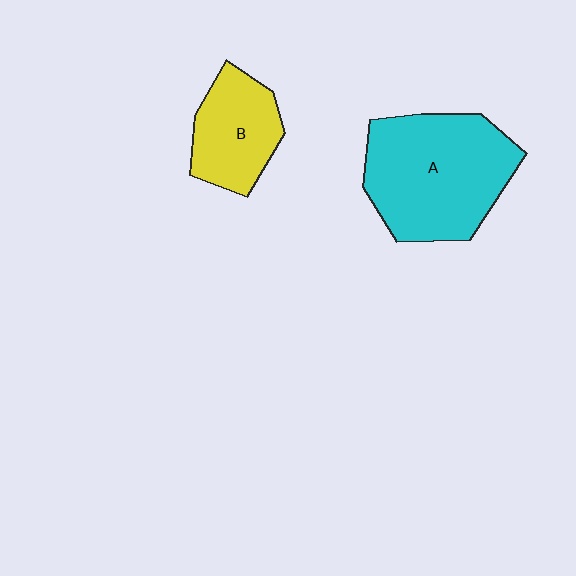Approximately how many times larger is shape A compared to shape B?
Approximately 1.9 times.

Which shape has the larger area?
Shape A (cyan).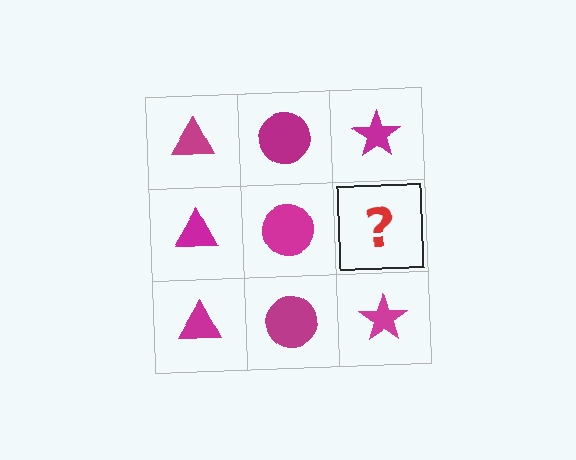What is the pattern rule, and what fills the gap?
The rule is that each column has a consistent shape. The gap should be filled with a magenta star.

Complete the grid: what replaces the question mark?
The question mark should be replaced with a magenta star.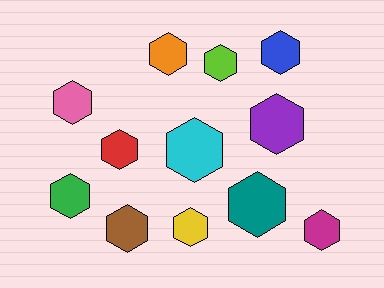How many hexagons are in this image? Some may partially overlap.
There are 12 hexagons.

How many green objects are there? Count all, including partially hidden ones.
There is 1 green object.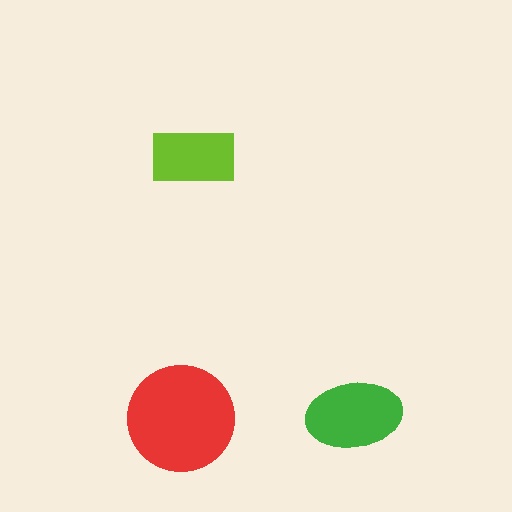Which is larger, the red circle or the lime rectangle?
The red circle.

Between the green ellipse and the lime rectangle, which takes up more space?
The green ellipse.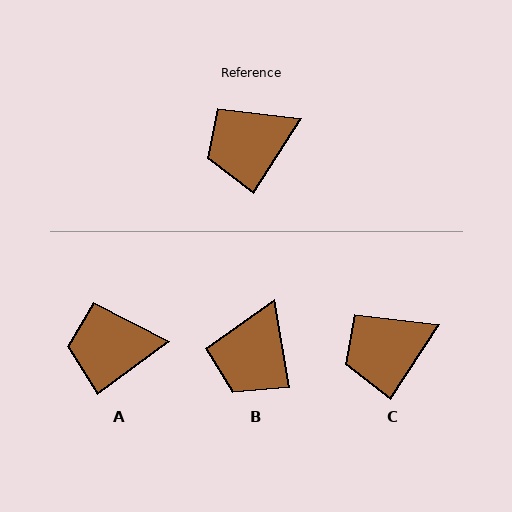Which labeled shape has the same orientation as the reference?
C.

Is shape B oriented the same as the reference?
No, it is off by about 42 degrees.